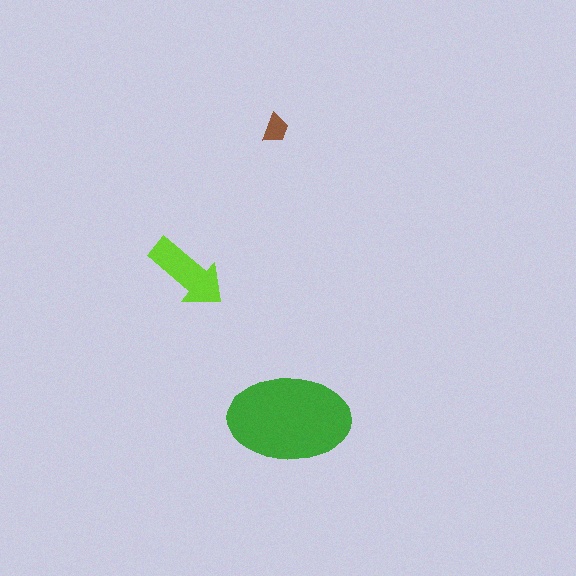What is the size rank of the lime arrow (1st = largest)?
2nd.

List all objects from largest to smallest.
The green ellipse, the lime arrow, the brown trapezoid.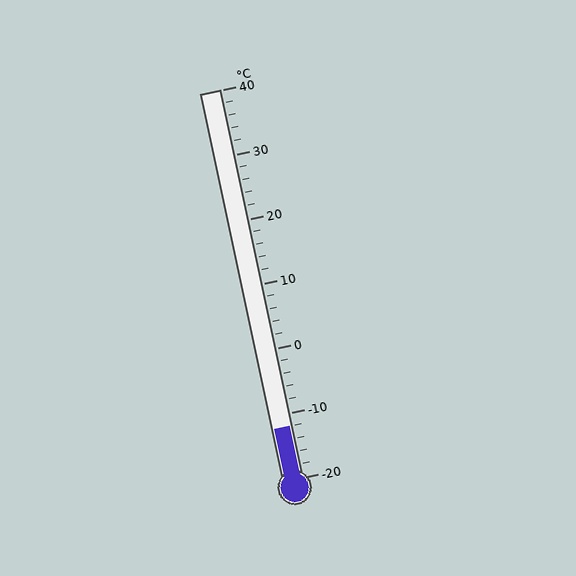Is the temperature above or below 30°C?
The temperature is below 30°C.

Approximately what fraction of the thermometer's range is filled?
The thermometer is filled to approximately 15% of its range.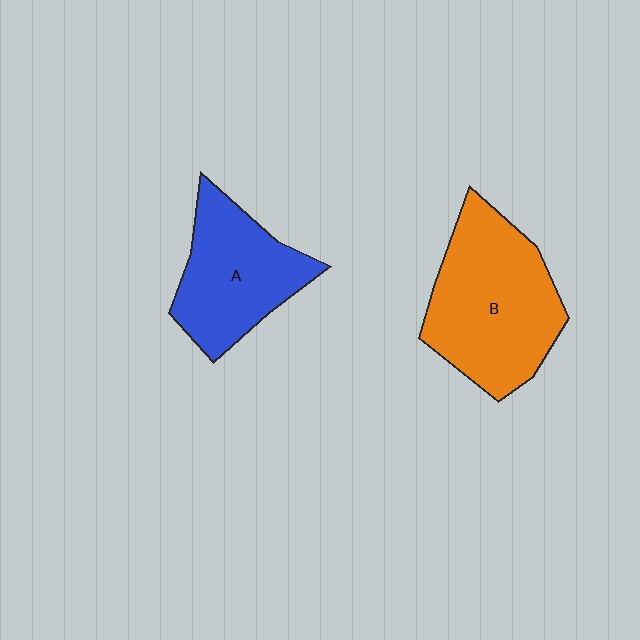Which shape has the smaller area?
Shape A (blue).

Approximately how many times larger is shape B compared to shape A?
Approximately 1.3 times.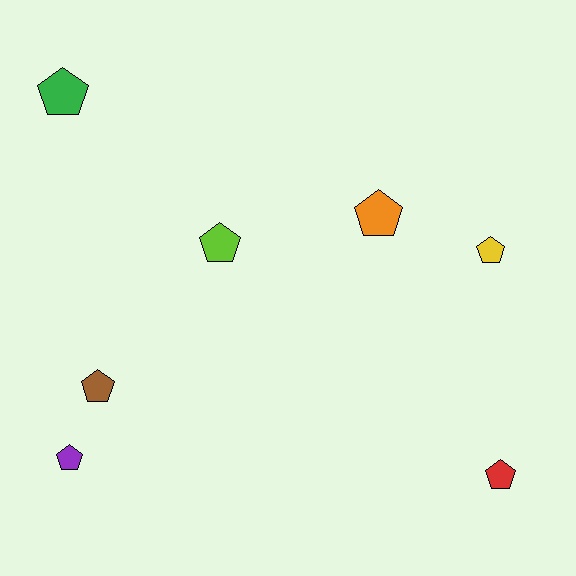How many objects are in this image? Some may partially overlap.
There are 7 objects.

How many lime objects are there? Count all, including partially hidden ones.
There is 1 lime object.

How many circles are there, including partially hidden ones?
There are no circles.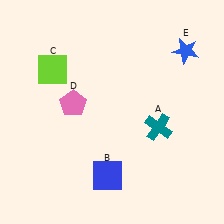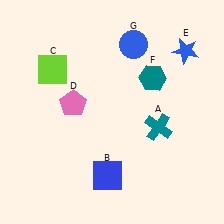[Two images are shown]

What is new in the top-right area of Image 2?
A teal hexagon (F) was added in the top-right area of Image 2.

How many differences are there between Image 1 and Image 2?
There are 2 differences between the two images.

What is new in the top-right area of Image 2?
A blue circle (G) was added in the top-right area of Image 2.